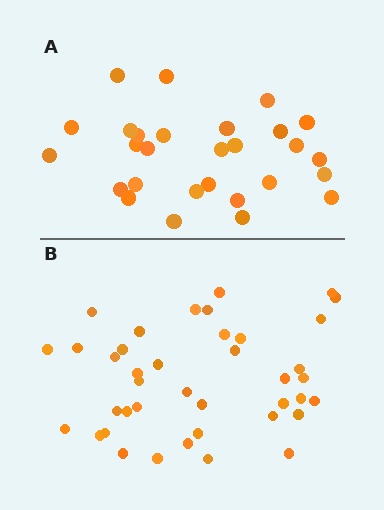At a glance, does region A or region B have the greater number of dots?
Region B (the bottom region) has more dots.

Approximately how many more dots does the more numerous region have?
Region B has roughly 12 or so more dots than region A.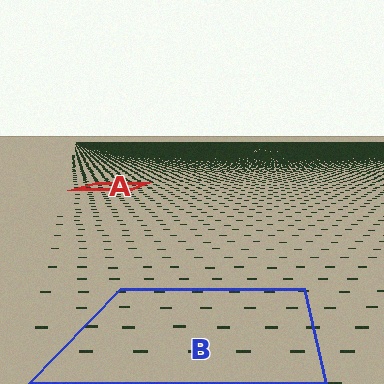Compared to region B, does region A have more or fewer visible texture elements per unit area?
Region A has more texture elements per unit area — they are packed more densely because it is farther away.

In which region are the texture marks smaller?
The texture marks are smaller in region A, because it is farther away.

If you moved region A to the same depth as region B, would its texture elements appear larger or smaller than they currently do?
They would appear larger. At a closer depth, the same texture elements are projected at a bigger on-screen size.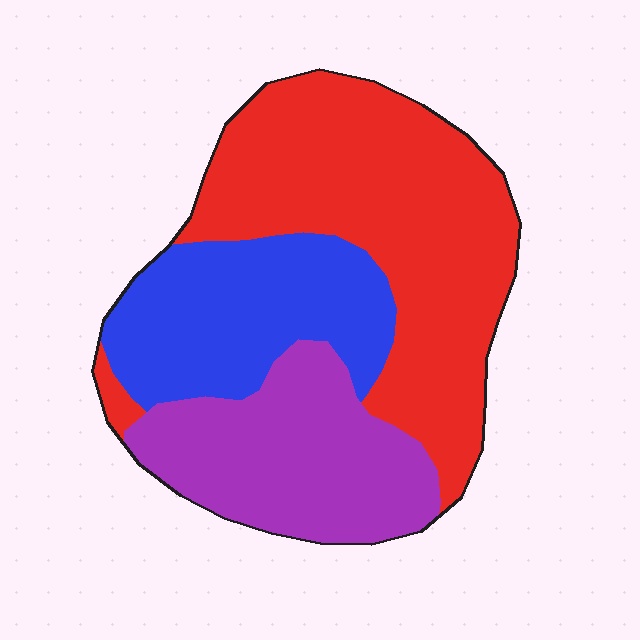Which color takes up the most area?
Red, at roughly 45%.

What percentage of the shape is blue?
Blue takes up between a sixth and a third of the shape.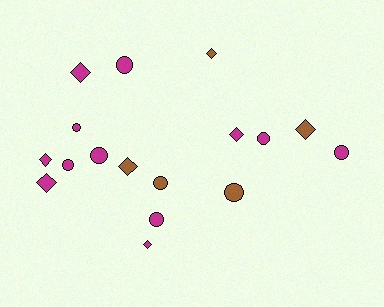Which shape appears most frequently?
Circle, with 9 objects.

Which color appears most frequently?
Magenta, with 12 objects.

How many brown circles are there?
There are 2 brown circles.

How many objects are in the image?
There are 17 objects.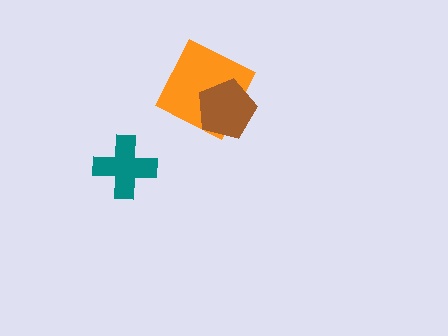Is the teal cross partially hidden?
No, no other shape covers it.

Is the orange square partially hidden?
Yes, it is partially covered by another shape.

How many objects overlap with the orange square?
1 object overlaps with the orange square.